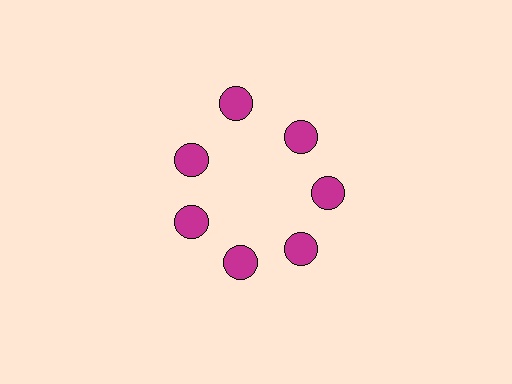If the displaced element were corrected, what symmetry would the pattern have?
It would have 7-fold rotational symmetry — the pattern would map onto itself every 51 degrees.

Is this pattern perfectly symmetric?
No. The 7 magenta circles are arranged in a ring, but one element near the 12 o'clock position is pushed outward from the center, breaking the 7-fold rotational symmetry.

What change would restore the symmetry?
The symmetry would be restored by moving it inward, back onto the ring so that all 7 circles sit at equal angles and equal distance from the center.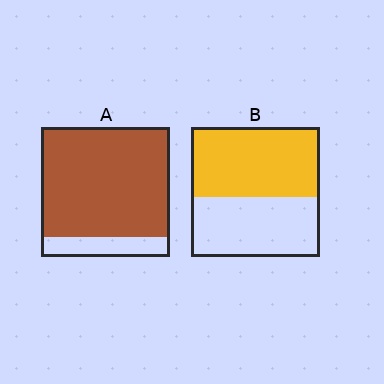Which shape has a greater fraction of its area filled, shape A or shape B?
Shape A.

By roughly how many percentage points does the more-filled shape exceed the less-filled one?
By roughly 30 percentage points (A over B).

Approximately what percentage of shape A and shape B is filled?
A is approximately 85% and B is approximately 55%.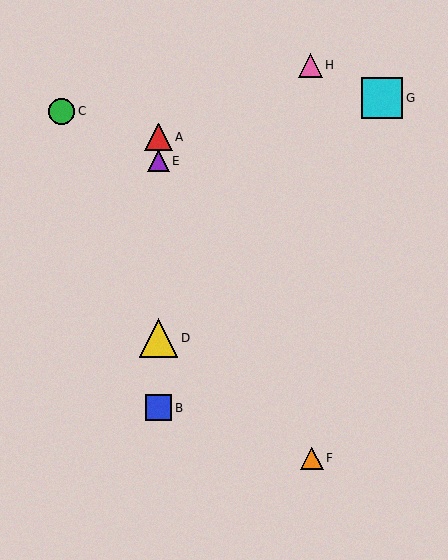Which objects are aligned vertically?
Objects A, B, D, E are aligned vertically.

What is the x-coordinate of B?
Object B is at x≈159.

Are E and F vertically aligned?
No, E is at x≈159 and F is at x≈312.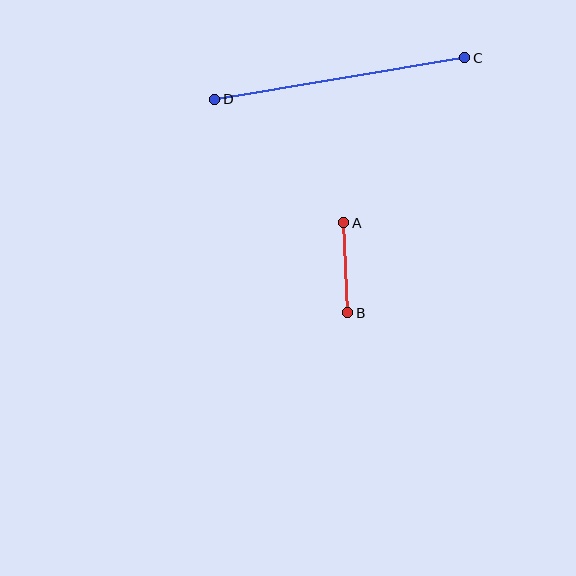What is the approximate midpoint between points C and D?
The midpoint is at approximately (340, 79) pixels.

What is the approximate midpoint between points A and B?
The midpoint is at approximately (346, 268) pixels.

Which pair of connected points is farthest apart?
Points C and D are farthest apart.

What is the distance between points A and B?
The distance is approximately 90 pixels.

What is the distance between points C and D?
The distance is approximately 253 pixels.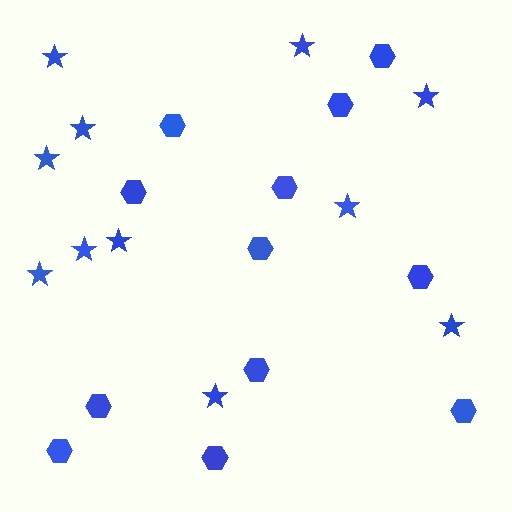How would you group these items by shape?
There are 2 groups: one group of stars (11) and one group of hexagons (12).